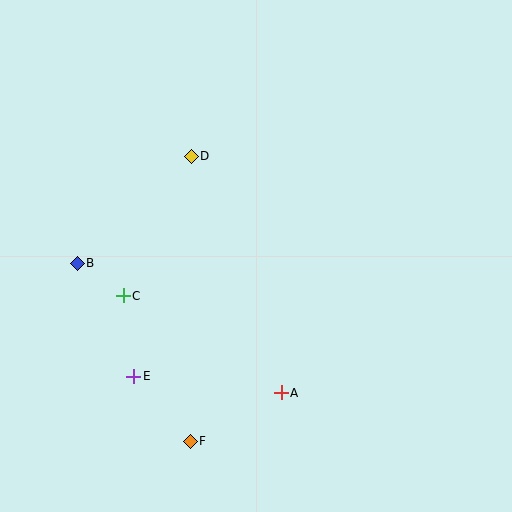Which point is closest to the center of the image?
Point D at (191, 156) is closest to the center.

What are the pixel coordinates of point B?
Point B is at (77, 263).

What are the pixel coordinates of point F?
Point F is at (190, 441).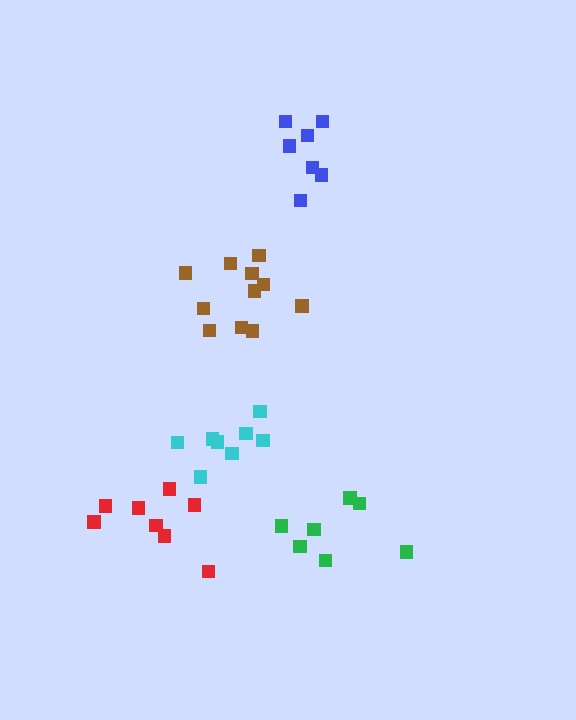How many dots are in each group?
Group 1: 7 dots, Group 2: 7 dots, Group 3: 8 dots, Group 4: 8 dots, Group 5: 11 dots (41 total).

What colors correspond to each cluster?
The clusters are colored: green, blue, red, cyan, brown.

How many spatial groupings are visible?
There are 5 spatial groupings.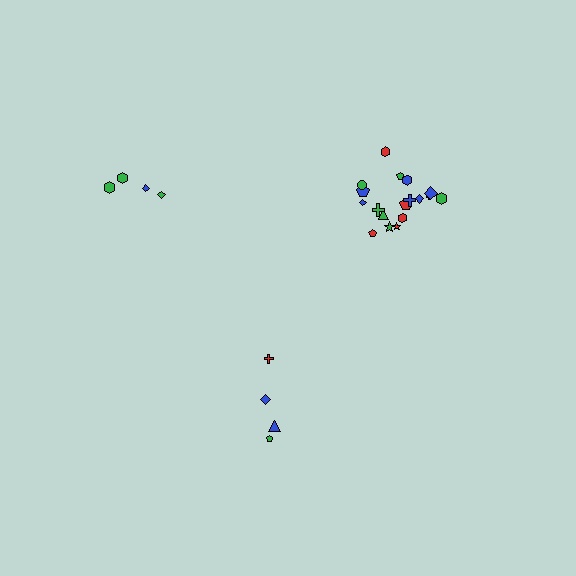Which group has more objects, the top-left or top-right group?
The top-right group.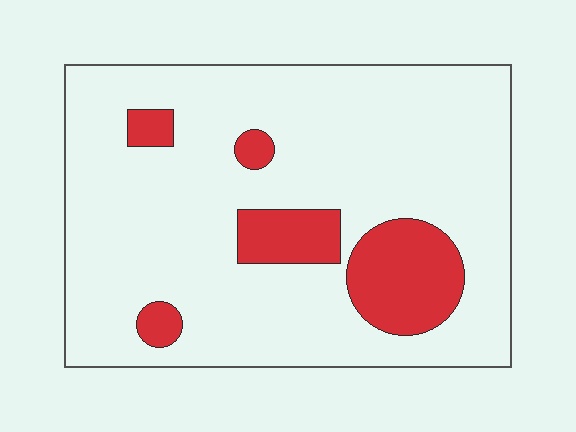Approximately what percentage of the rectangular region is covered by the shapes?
Approximately 15%.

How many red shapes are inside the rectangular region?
5.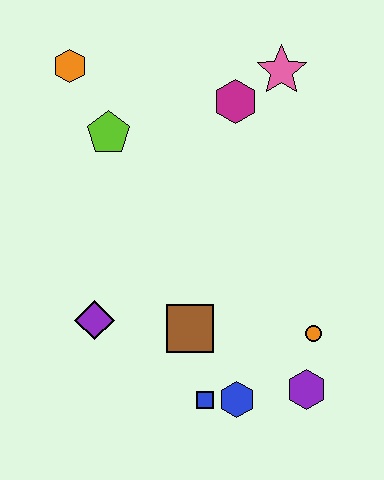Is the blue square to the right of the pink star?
No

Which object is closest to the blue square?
The blue hexagon is closest to the blue square.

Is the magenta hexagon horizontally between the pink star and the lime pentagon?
Yes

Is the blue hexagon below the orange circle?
Yes